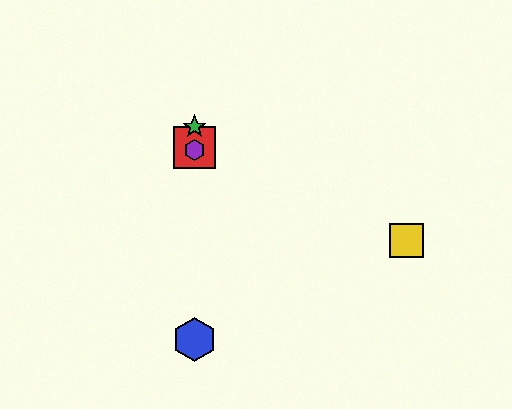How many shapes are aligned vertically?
4 shapes (the red square, the blue hexagon, the green star, the purple hexagon) are aligned vertically.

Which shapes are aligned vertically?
The red square, the blue hexagon, the green star, the purple hexagon are aligned vertically.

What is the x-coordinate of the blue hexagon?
The blue hexagon is at x≈194.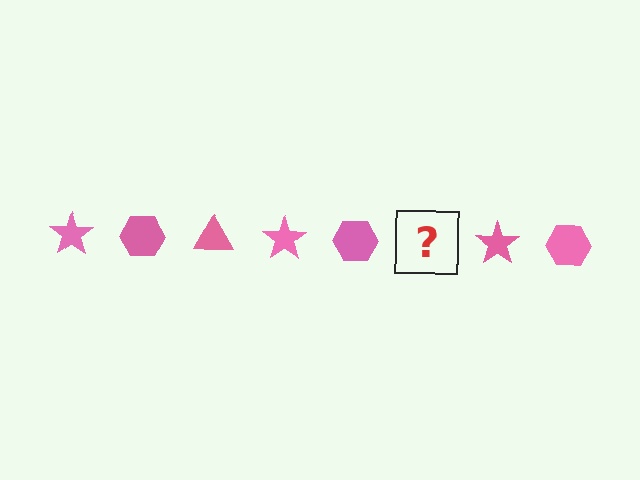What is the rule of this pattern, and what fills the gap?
The rule is that the pattern cycles through star, hexagon, triangle shapes in pink. The gap should be filled with a pink triangle.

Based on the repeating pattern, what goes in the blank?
The blank should be a pink triangle.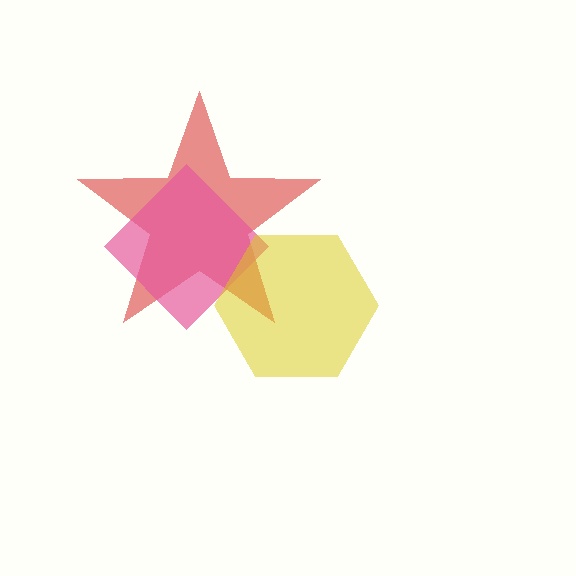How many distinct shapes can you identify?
There are 3 distinct shapes: a red star, a pink diamond, a yellow hexagon.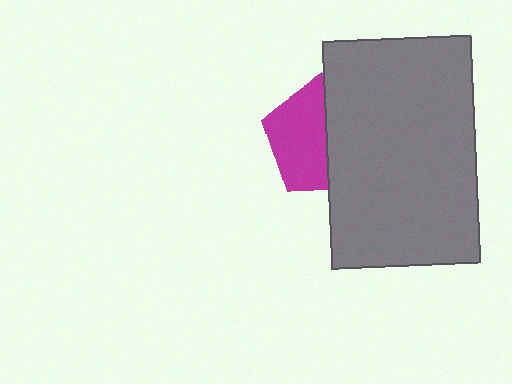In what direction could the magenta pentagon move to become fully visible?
The magenta pentagon could move left. That would shift it out from behind the gray rectangle entirely.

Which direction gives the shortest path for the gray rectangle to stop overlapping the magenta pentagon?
Moving right gives the shortest separation.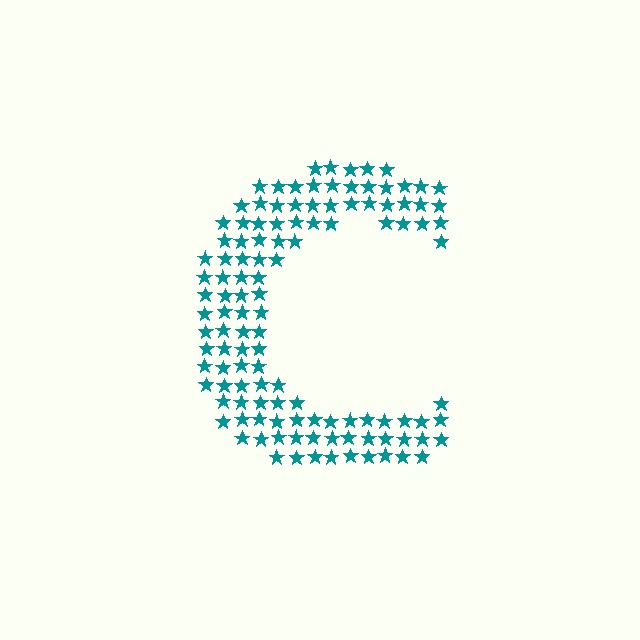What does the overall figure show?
The overall figure shows the letter C.